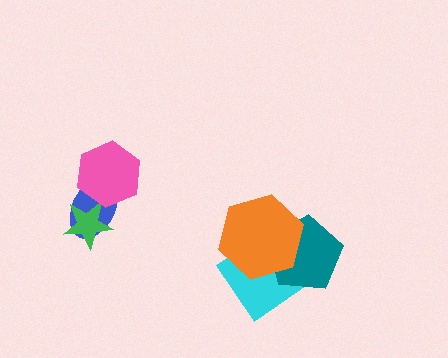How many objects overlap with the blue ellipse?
2 objects overlap with the blue ellipse.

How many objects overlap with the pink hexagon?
2 objects overlap with the pink hexagon.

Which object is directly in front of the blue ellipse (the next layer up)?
The green star is directly in front of the blue ellipse.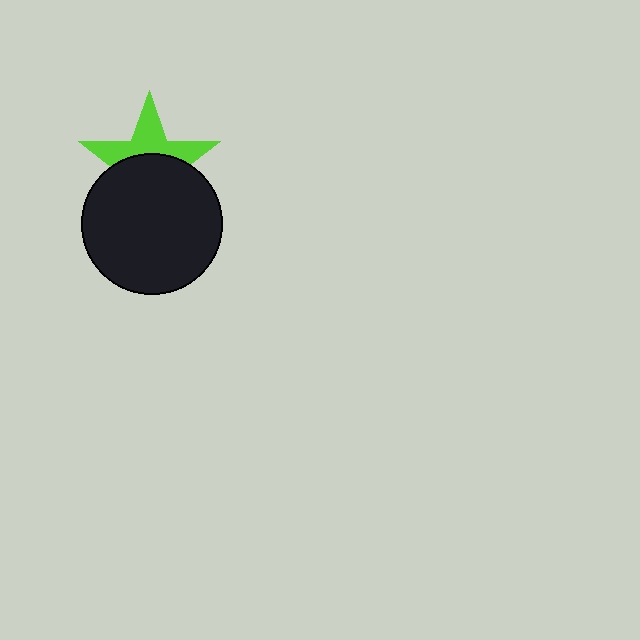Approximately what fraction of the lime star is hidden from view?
Roughly 55% of the lime star is hidden behind the black circle.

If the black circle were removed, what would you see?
You would see the complete lime star.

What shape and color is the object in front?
The object in front is a black circle.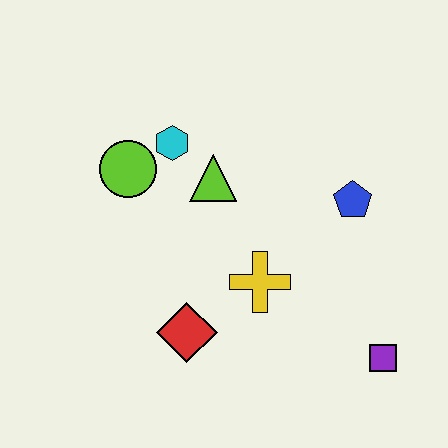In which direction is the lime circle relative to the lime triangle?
The lime circle is to the left of the lime triangle.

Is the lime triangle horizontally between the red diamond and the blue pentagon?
Yes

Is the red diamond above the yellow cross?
No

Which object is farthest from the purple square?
The lime circle is farthest from the purple square.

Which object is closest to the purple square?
The yellow cross is closest to the purple square.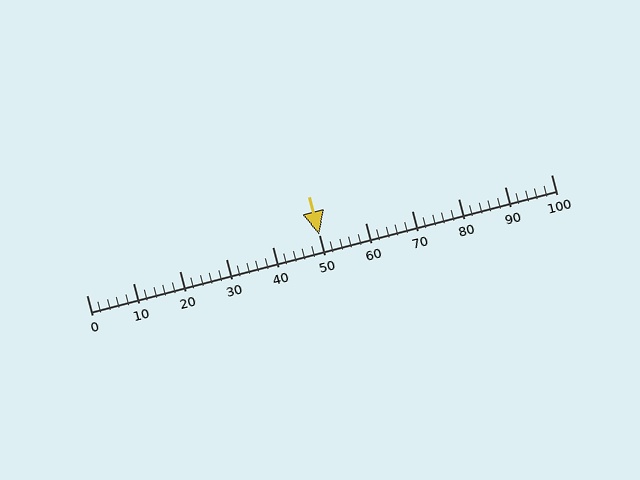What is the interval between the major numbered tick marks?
The major tick marks are spaced 10 units apart.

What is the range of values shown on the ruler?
The ruler shows values from 0 to 100.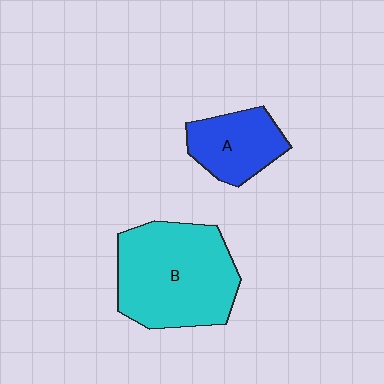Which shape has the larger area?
Shape B (cyan).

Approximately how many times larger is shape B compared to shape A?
Approximately 2.0 times.